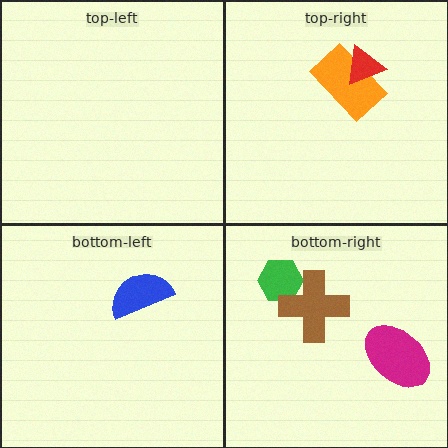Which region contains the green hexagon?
The bottom-right region.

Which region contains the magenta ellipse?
The bottom-right region.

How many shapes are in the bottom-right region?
3.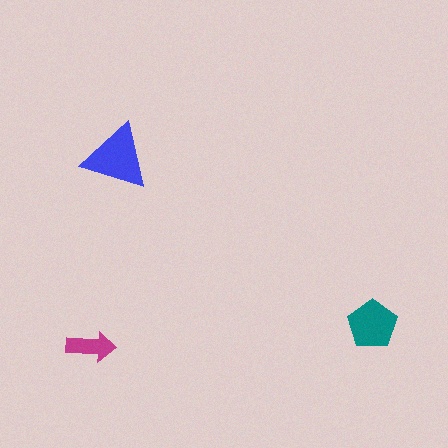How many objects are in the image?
There are 3 objects in the image.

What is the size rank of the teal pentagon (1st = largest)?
2nd.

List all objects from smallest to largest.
The magenta arrow, the teal pentagon, the blue triangle.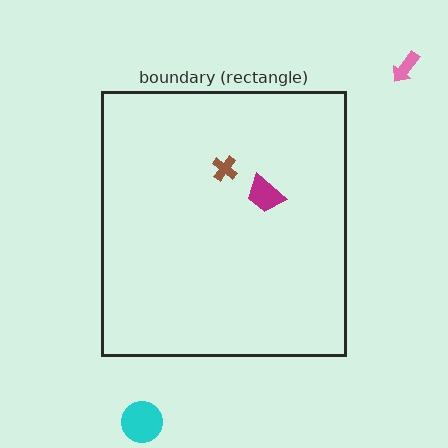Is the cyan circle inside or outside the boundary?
Outside.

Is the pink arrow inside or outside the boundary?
Outside.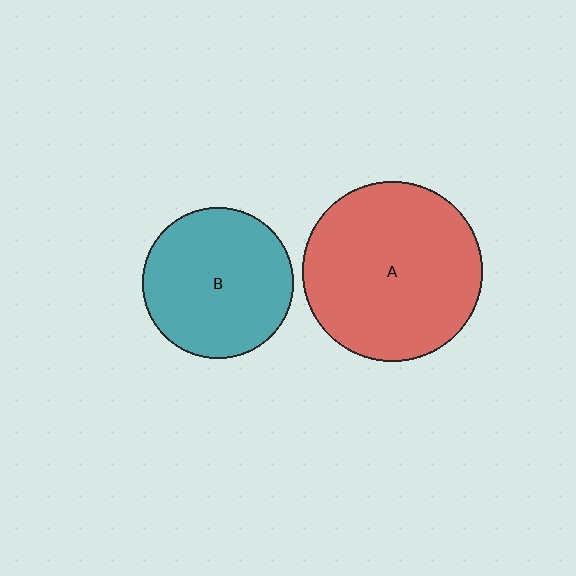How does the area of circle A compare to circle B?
Approximately 1.4 times.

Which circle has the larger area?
Circle A (red).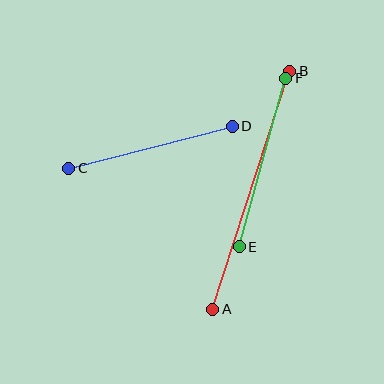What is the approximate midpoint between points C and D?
The midpoint is at approximately (151, 147) pixels.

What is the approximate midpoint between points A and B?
The midpoint is at approximately (251, 190) pixels.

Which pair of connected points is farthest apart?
Points A and B are farthest apart.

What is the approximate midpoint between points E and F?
The midpoint is at approximately (262, 162) pixels.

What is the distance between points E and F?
The distance is approximately 175 pixels.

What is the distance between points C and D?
The distance is approximately 169 pixels.